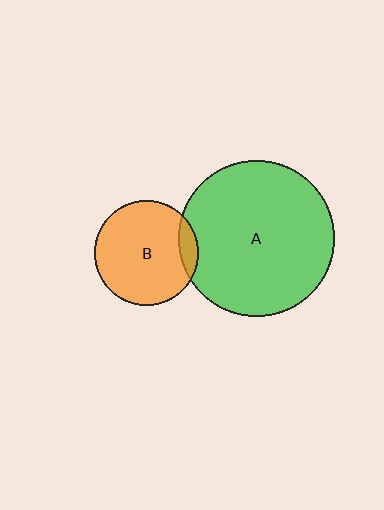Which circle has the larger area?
Circle A (green).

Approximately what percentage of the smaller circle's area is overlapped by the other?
Approximately 10%.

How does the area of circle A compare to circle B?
Approximately 2.2 times.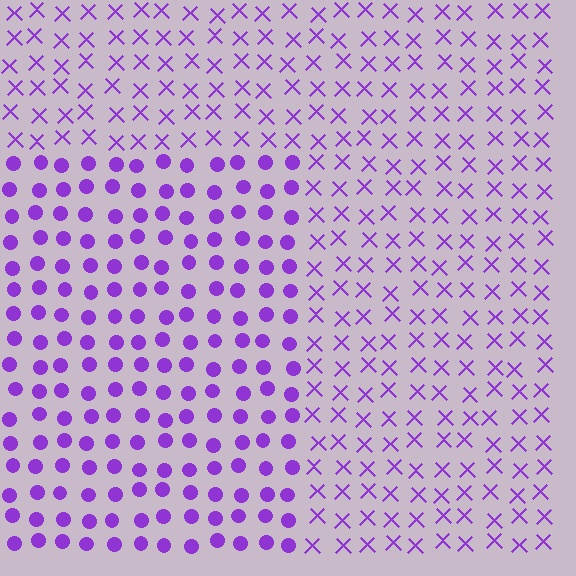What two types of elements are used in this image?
The image uses circles inside the rectangle region and X marks outside it.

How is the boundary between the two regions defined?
The boundary is defined by a change in element shape: circles inside vs. X marks outside. All elements share the same color and spacing.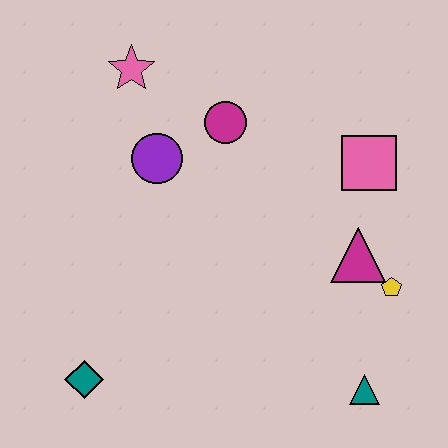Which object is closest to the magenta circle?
The purple circle is closest to the magenta circle.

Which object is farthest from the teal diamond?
The pink square is farthest from the teal diamond.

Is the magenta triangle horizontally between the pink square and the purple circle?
Yes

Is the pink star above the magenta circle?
Yes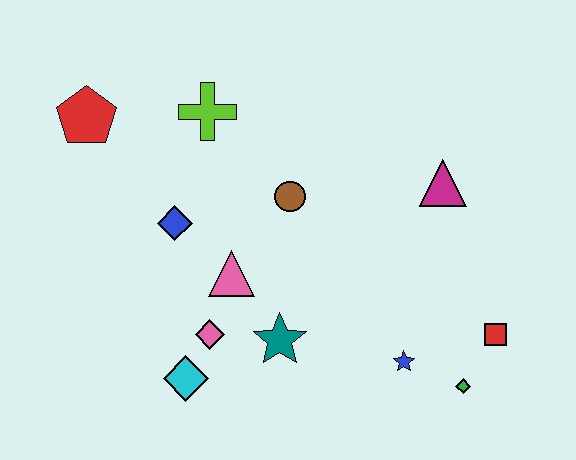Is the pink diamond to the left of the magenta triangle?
Yes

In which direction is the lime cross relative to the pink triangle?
The lime cross is above the pink triangle.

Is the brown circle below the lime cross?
Yes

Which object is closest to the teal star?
The pink diamond is closest to the teal star.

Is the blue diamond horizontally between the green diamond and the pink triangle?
No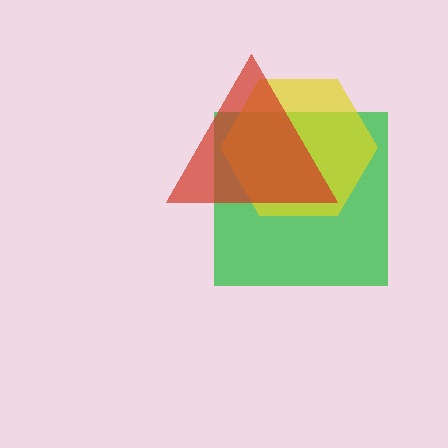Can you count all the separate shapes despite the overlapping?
Yes, there are 3 separate shapes.